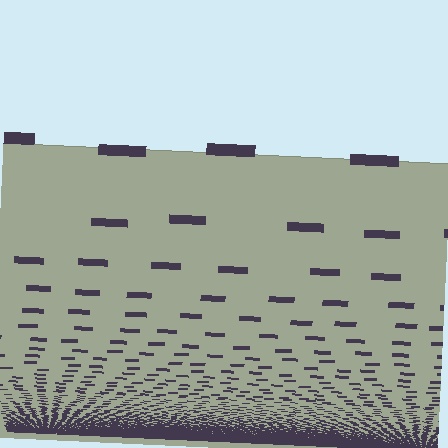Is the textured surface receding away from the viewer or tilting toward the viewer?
The surface appears to tilt toward the viewer. Texture elements get larger and sparser toward the top.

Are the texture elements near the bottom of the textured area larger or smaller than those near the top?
Smaller. The gradient is inverted — elements near the bottom are smaller and denser.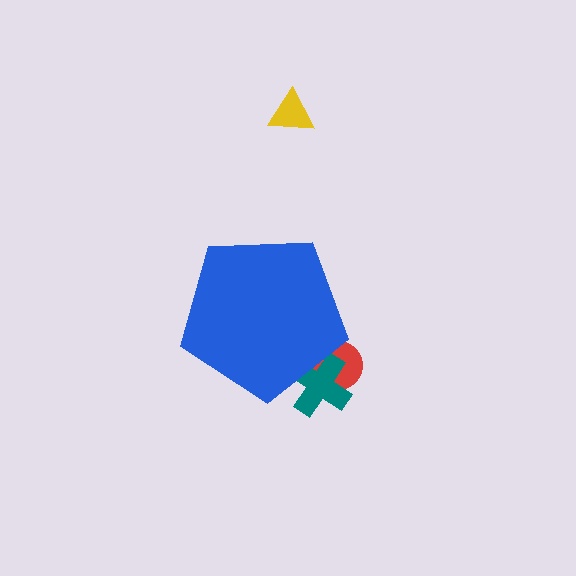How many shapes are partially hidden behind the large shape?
2 shapes are partially hidden.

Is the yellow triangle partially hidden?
No, the yellow triangle is fully visible.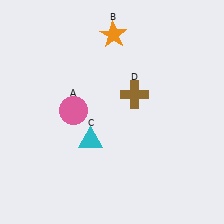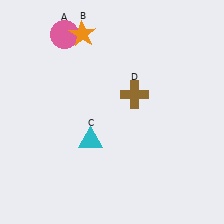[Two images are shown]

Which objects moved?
The objects that moved are: the pink circle (A), the orange star (B).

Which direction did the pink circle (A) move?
The pink circle (A) moved up.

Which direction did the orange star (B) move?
The orange star (B) moved left.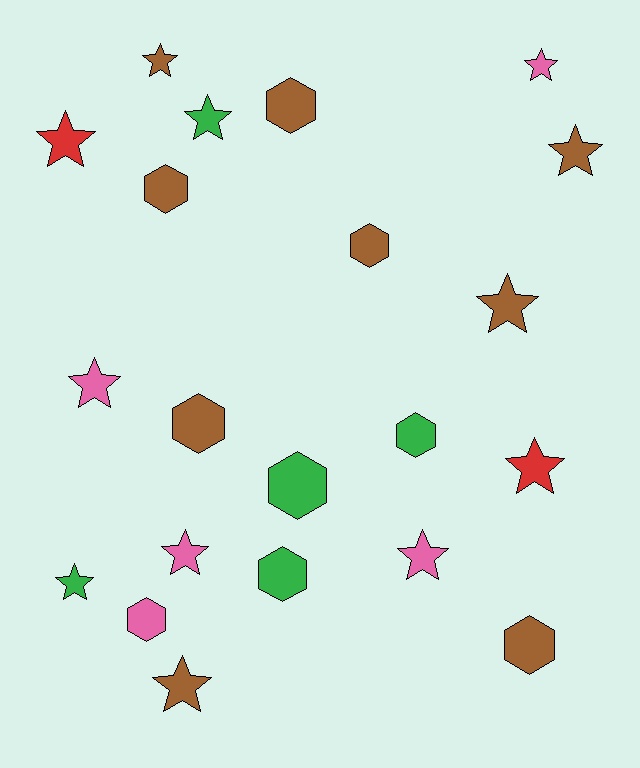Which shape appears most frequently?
Star, with 12 objects.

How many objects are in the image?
There are 21 objects.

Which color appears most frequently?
Brown, with 9 objects.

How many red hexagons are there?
There are no red hexagons.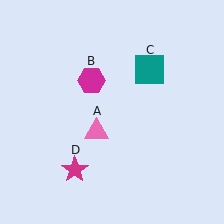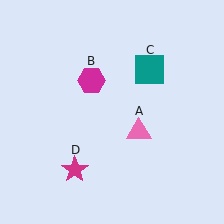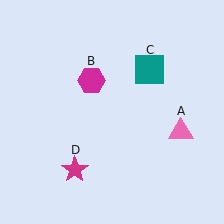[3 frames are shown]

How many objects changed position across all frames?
1 object changed position: pink triangle (object A).